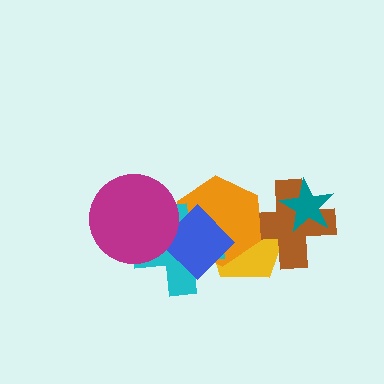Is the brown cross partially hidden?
Yes, it is partially covered by another shape.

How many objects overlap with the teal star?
1 object overlaps with the teal star.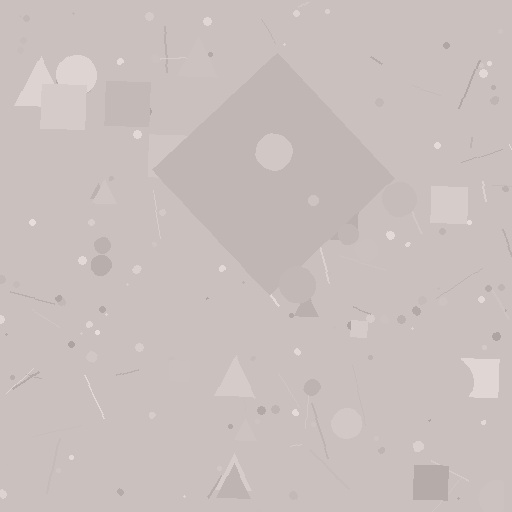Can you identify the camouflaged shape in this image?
The camouflaged shape is a diamond.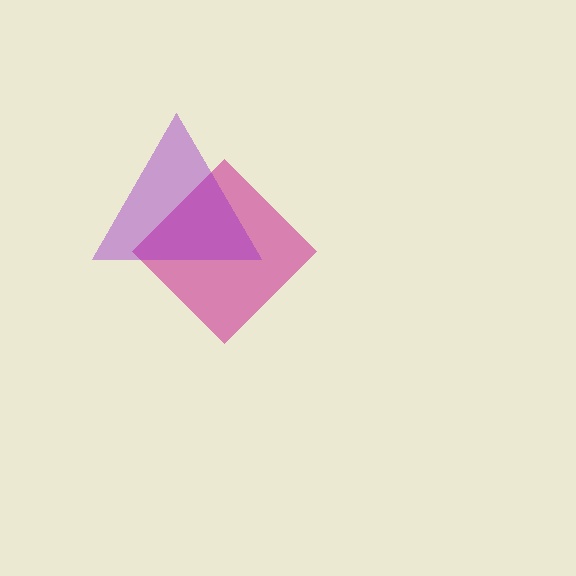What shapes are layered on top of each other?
The layered shapes are: a magenta diamond, a purple triangle.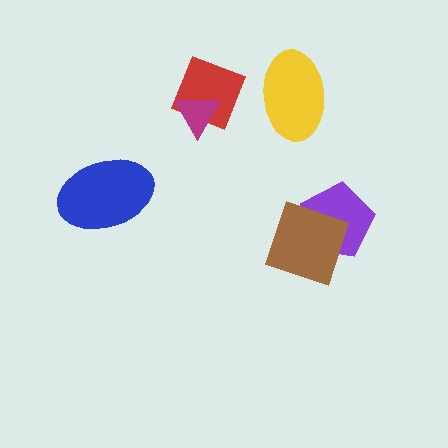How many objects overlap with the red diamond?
1 object overlaps with the red diamond.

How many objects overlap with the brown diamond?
1 object overlaps with the brown diamond.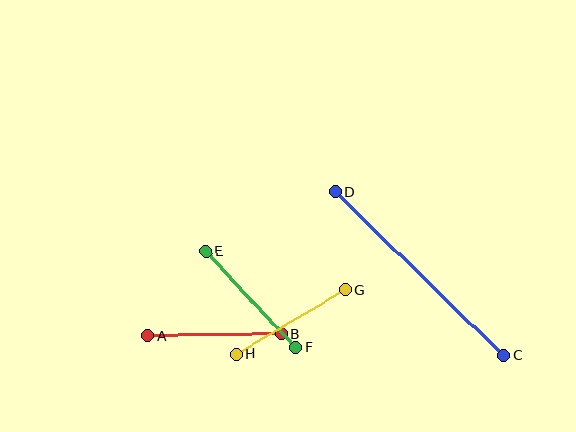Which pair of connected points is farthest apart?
Points C and D are farthest apart.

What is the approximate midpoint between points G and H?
The midpoint is at approximately (291, 322) pixels.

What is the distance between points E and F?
The distance is approximately 131 pixels.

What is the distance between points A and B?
The distance is approximately 134 pixels.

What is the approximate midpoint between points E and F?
The midpoint is at approximately (251, 299) pixels.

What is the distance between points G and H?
The distance is approximately 127 pixels.